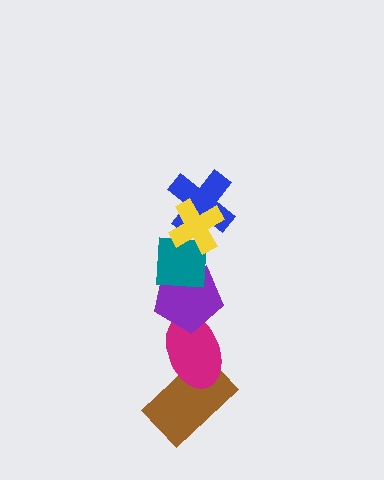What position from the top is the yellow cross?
The yellow cross is 1st from the top.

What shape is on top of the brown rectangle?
The magenta ellipse is on top of the brown rectangle.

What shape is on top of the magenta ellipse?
The purple pentagon is on top of the magenta ellipse.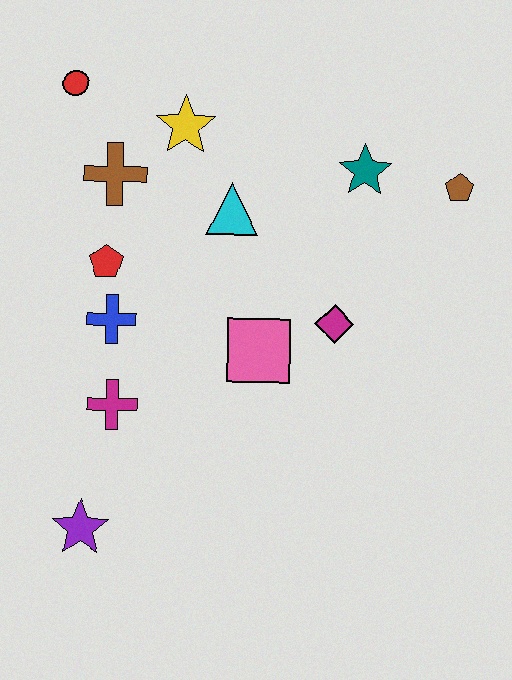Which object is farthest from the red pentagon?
The brown pentagon is farthest from the red pentagon.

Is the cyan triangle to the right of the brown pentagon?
No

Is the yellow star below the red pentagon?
No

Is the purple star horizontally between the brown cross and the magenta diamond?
No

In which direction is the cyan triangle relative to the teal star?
The cyan triangle is to the left of the teal star.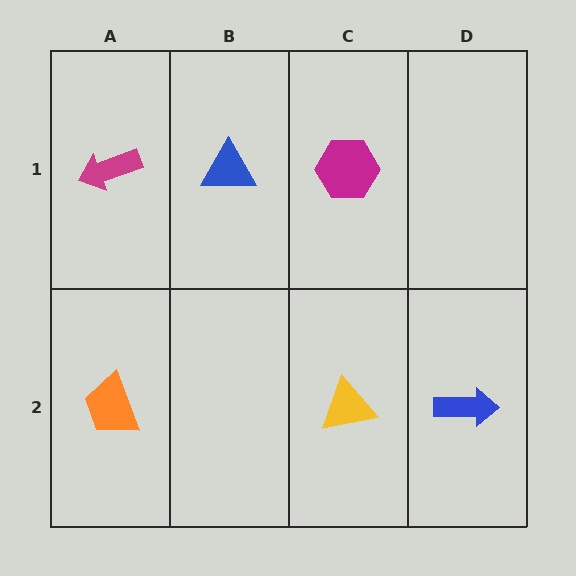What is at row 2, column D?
A blue arrow.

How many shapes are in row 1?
3 shapes.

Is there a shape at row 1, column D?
No, that cell is empty.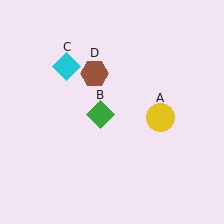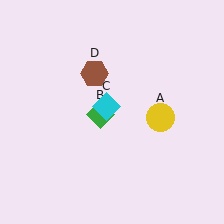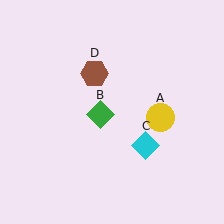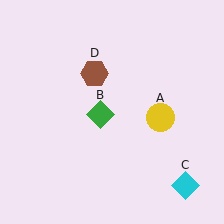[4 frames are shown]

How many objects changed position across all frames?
1 object changed position: cyan diamond (object C).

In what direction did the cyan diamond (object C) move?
The cyan diamond (object C) moved down and to the right.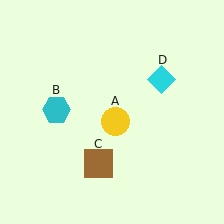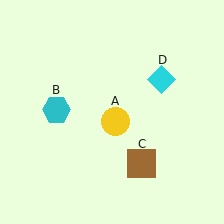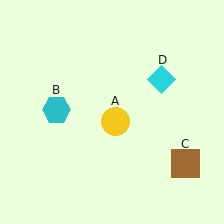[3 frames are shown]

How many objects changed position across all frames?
1 object changed position: brown square (object C).